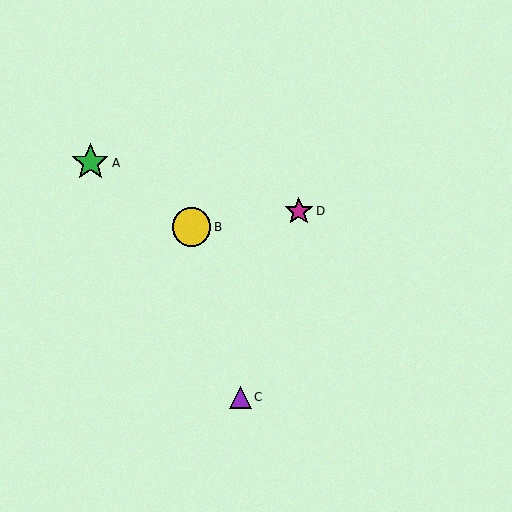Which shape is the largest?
The yellow circle (labeled B) is the largest.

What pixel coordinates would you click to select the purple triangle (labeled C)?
Click at (240, 397) to select the purple triangle C.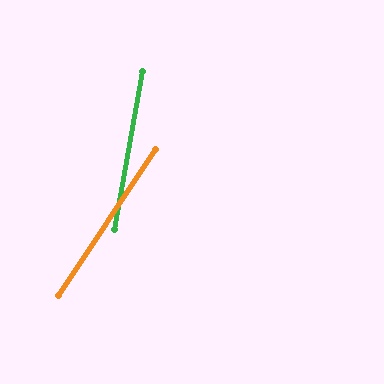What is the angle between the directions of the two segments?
Approximately 23 degrees.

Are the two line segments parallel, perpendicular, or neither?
Neither parallel nor perpendicular — they differ by about 23°.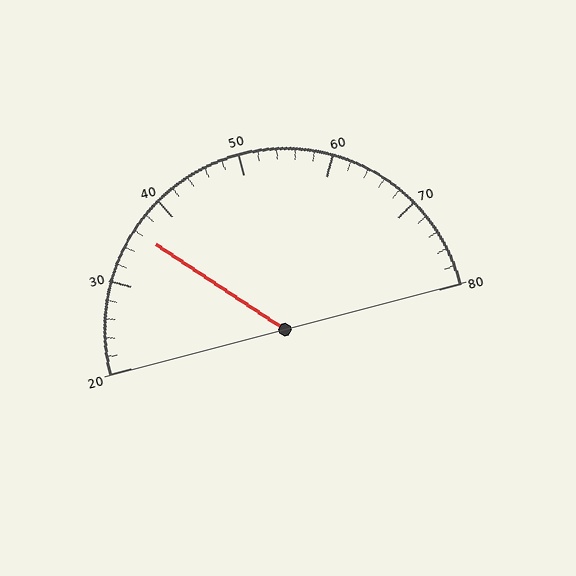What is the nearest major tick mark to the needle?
The nearest major tick mark is 40.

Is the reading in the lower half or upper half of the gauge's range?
The reading is in the lower half of the range (20 to 80).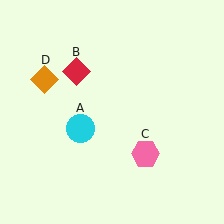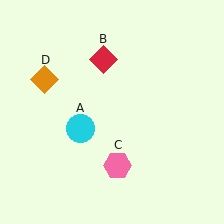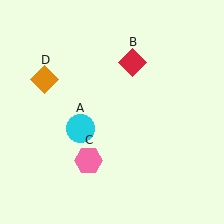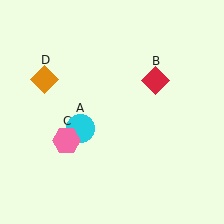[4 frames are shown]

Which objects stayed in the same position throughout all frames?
Cyan circle (object A) and orange diamond (object D) remained stationary.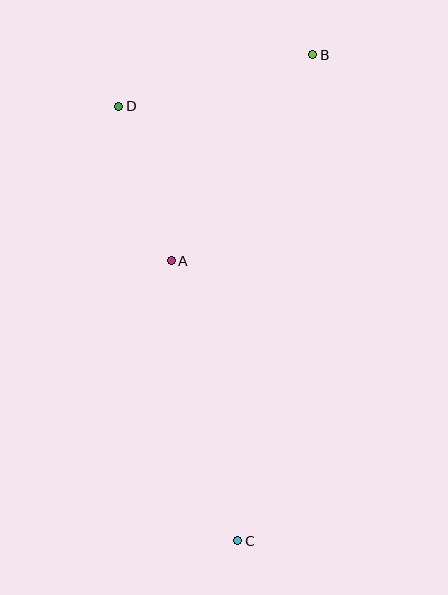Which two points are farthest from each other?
Points B and C are farthest from each other.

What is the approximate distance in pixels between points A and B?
The distance between A and B is approximately 250 pixels.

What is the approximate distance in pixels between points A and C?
The distance between A and C is approximately 288 pixels.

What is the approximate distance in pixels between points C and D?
The distance between C and D is approximately 450 pixels.